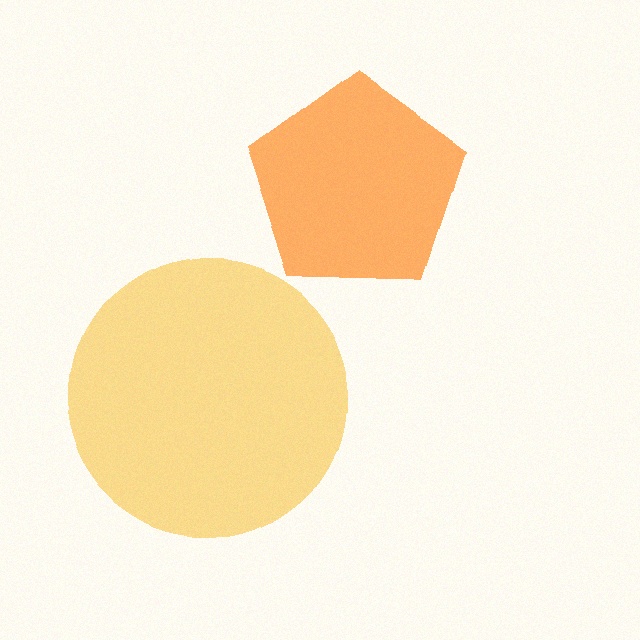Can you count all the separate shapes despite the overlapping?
Yes, there are 2 separate shapes.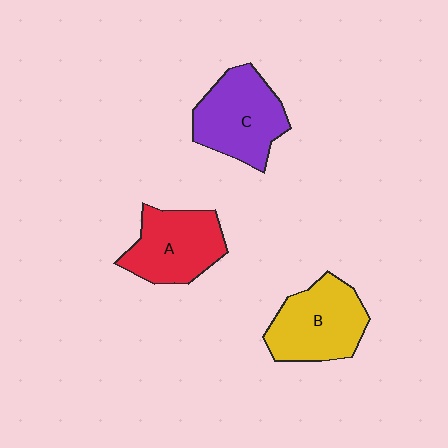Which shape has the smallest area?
Shape A (red).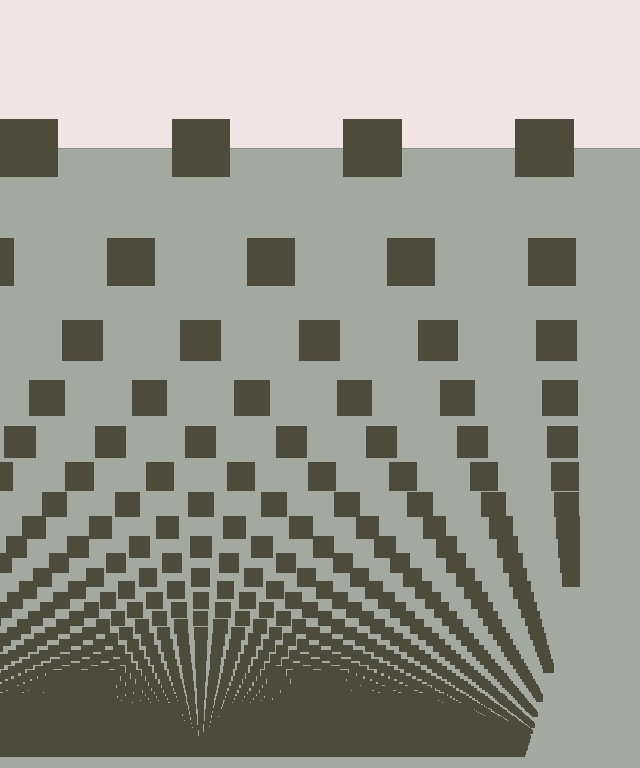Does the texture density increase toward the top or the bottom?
Density increases toward the bottom.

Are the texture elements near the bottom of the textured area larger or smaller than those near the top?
Smaller. The gradient is inverted — elements near the bottom are smaller and denser.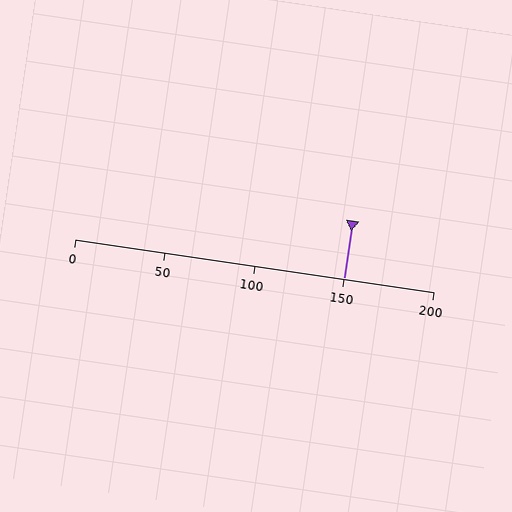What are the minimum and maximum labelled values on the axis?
The axis runs from 0 to 200.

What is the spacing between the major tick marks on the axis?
The major ticks are spaced 50 apart.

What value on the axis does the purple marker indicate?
The marker indicates approximately 150.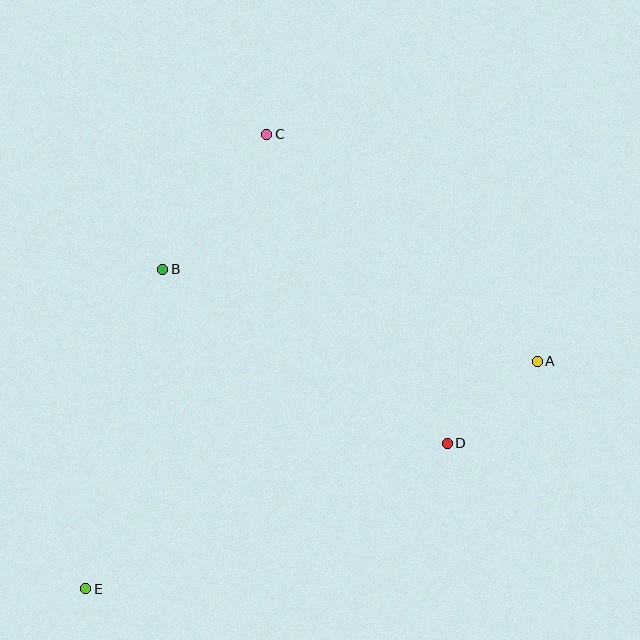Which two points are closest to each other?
Points A and D are closest to each other.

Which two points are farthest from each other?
Points A and E are farthest from each other.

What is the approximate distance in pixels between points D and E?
The distance between D and E is approximately 390 pixels.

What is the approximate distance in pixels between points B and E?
The distance between B and E is approximately 329 pixels.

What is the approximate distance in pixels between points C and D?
The distance between C and D is approximately 358 pixels.